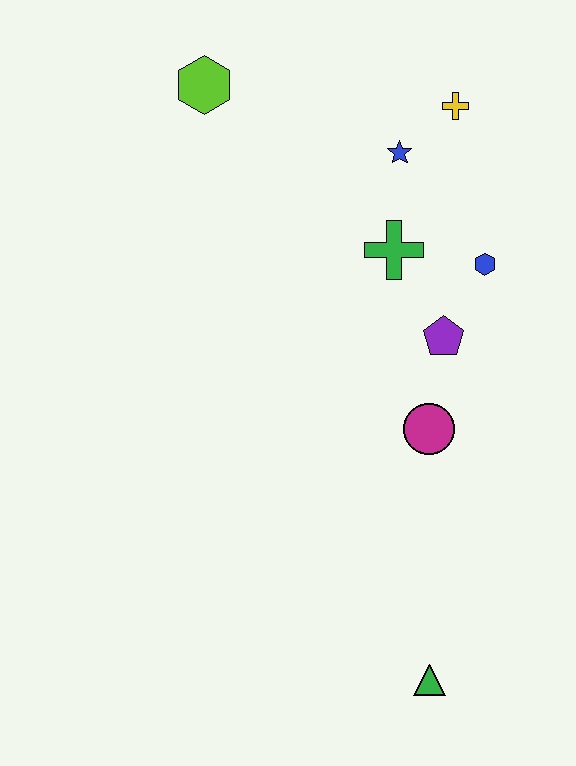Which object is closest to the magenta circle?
The purple pentagon is closest to the magenta circle.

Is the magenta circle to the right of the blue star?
Yes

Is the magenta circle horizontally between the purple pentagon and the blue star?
Yes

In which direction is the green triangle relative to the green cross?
The green triangle is below the green cross.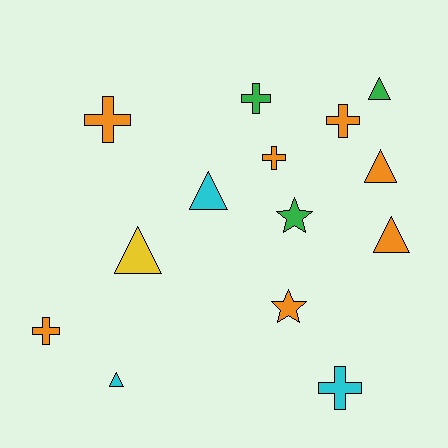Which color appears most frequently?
Orange, with 7 objects.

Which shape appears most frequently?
Triangle, with 6 objects.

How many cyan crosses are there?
There is 1 cyan cross.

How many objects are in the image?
There are 14 objects.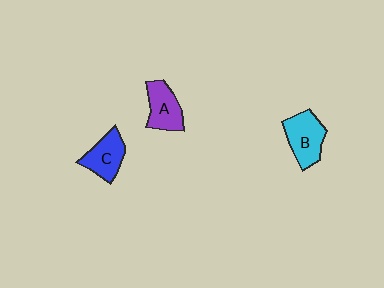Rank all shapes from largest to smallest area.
From largest to smallest: B (cyan), A (purple), C (blue).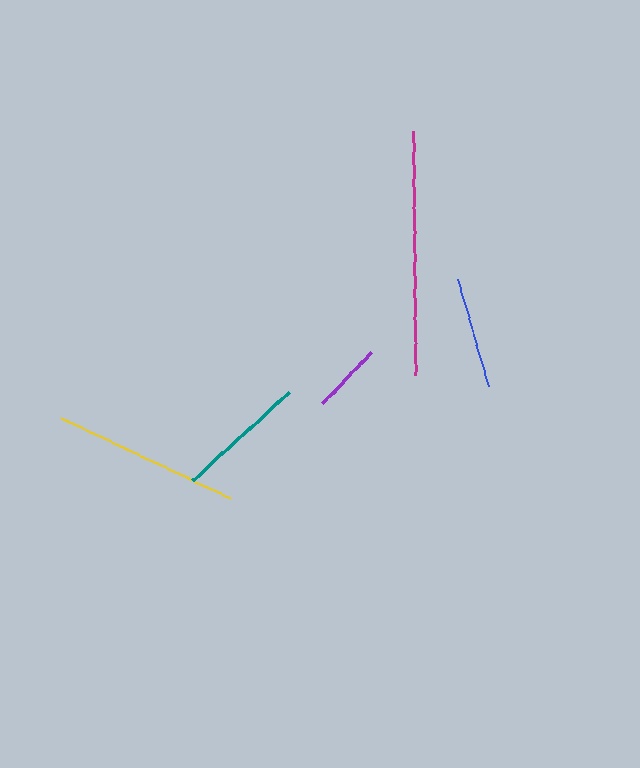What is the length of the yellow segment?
The yellow segment is approximately 188 pixels long.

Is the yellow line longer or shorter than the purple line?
The yellow line is longer than the purple line.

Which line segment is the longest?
The magenta line is the longest at approximately 245 pixels.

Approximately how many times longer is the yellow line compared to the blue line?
The yellow line is approximately 1.7 times the length of the blue line.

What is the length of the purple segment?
The purple segment is approximately 71 pixels long.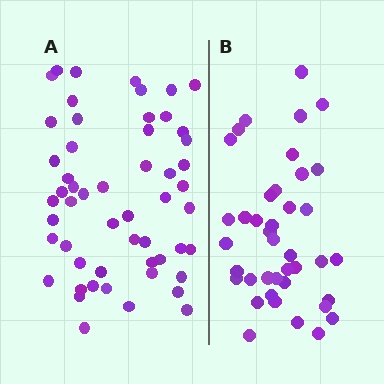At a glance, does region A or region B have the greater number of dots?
Region A (the left region) has more dots.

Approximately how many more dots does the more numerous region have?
Region A has approximately 15 more dots than region B.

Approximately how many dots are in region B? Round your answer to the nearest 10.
About 40 dots.